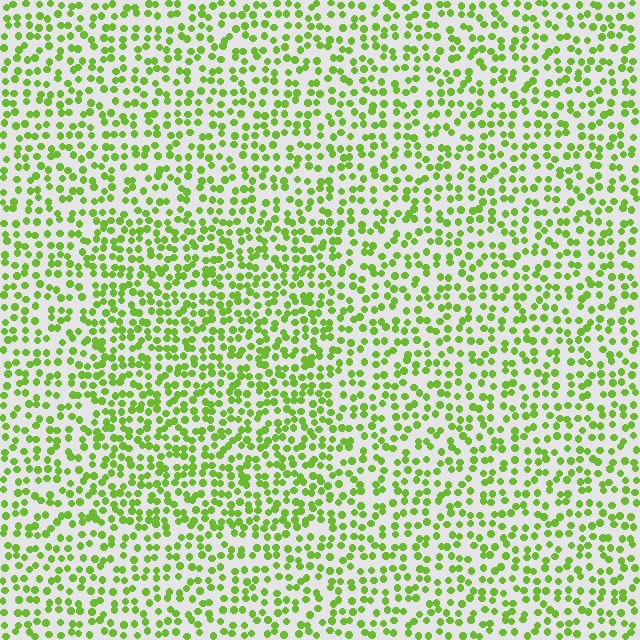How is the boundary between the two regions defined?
The boundary is defined by a change in element density (approximately 1.4x ratio). All elements are the same color, size, and shape.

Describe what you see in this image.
The image contains small lime elements arranged at two different densities. A rectangle-shaped region is visible where the elements are more densely packed than the surrounding area.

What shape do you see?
I see a rectangle.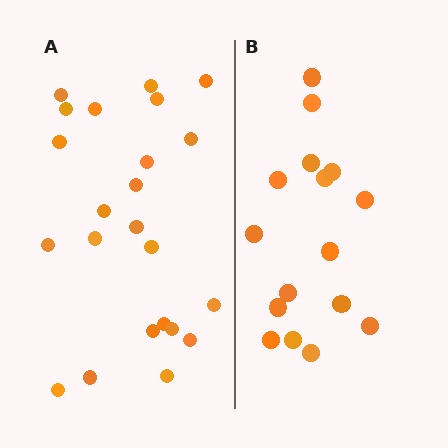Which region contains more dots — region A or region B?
Region A (the left region) has more dots.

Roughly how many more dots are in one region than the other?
Region A has roughly 8 or so more dots than region B.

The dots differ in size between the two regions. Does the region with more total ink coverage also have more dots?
No. Region B has more total ink coverage because its dots are larger, but region A actually contains more individual dots. Total area can be misleading — the number of items is what matters here.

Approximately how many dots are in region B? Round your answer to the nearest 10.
About 20 dots. (The exact count is 16, which rounds to 20.)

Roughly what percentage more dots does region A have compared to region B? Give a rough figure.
About 45% more.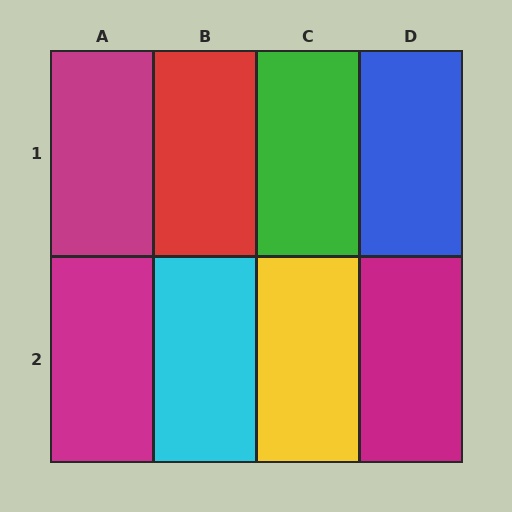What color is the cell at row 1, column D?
Blue.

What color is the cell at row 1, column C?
Green.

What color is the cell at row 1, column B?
Red.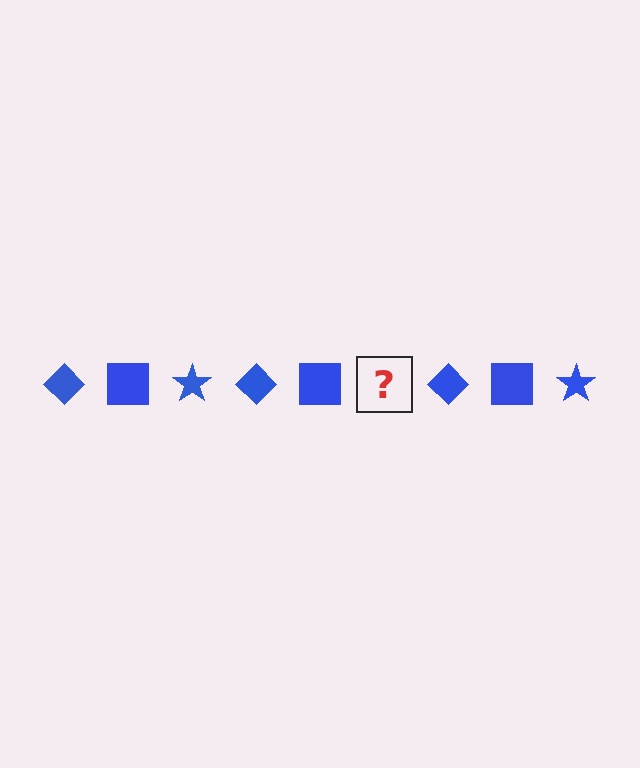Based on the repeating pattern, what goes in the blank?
The blank should be a blue star.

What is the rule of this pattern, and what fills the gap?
The rule is that the pattern cycles through diamond, square, star shapes in blue. The gap should be filled with a blue star.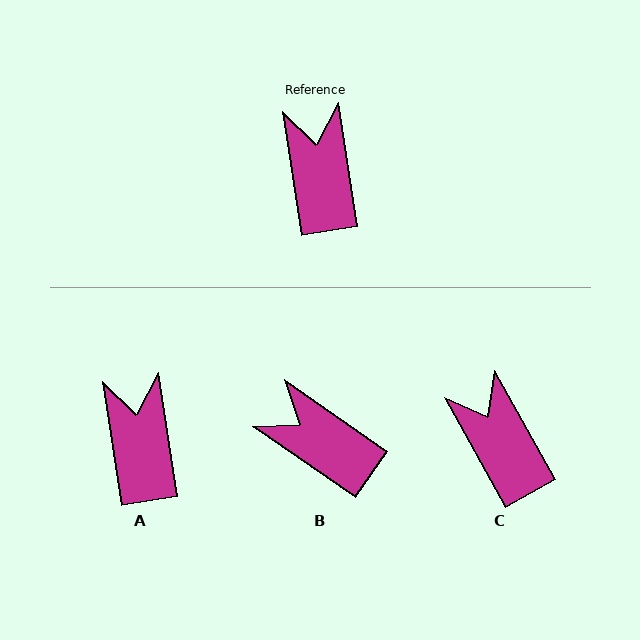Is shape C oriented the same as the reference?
No, it is off by about 20 degrees.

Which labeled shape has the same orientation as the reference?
A.